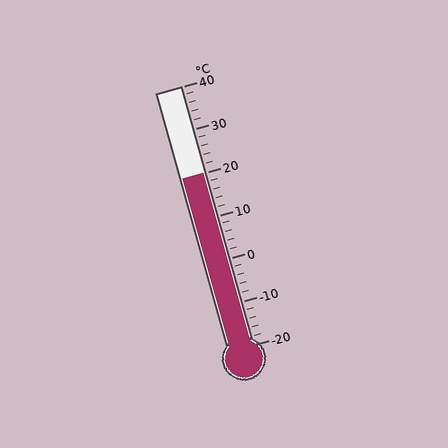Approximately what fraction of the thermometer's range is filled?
The thermometer is filled to approximately 65% of its range.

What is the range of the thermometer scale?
The thermometer scale ranges from -20°C to 40°C.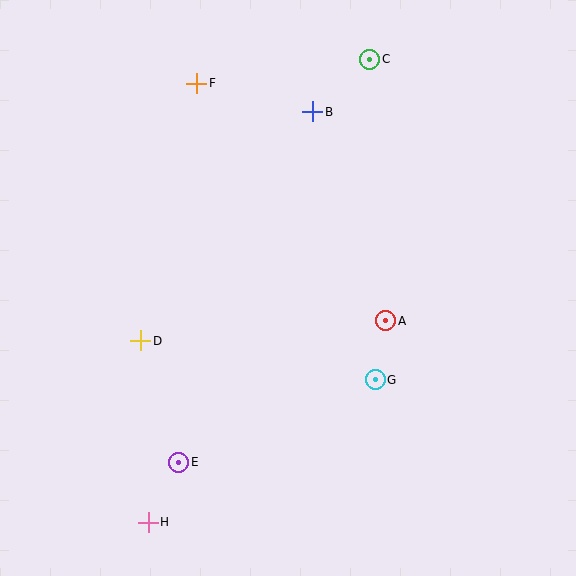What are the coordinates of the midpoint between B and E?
The midpoint between B and E is at (246, 287).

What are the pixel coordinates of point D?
Point D is at (141, 341).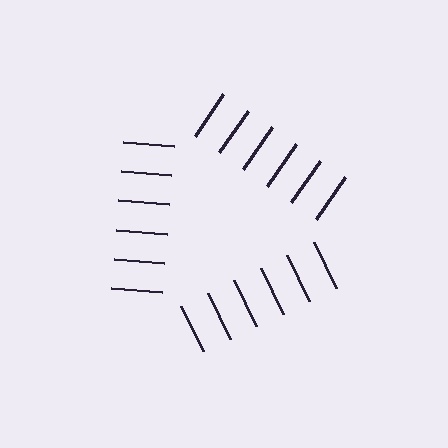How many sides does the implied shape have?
3 sides — the line-ends trace a triangle.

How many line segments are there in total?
18 — 6 along each of the 3 edges.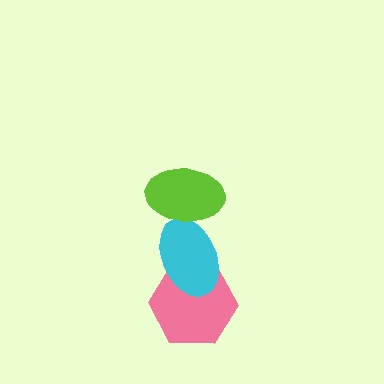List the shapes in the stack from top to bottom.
From top to bottom: the lime ellipse, the cyan ellipse, the pink hexagon.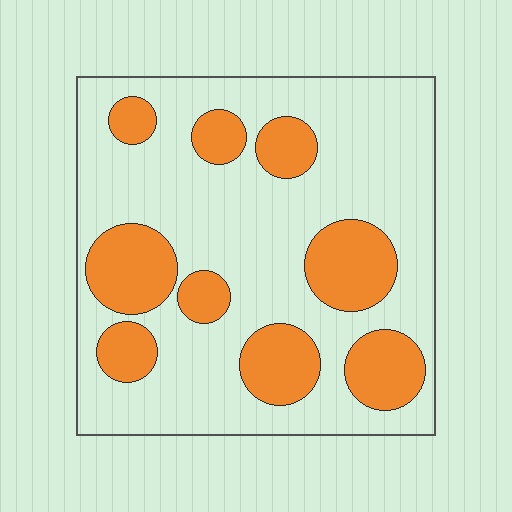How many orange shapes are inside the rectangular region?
9.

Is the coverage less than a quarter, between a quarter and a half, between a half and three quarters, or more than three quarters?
Between a quarter and a half.